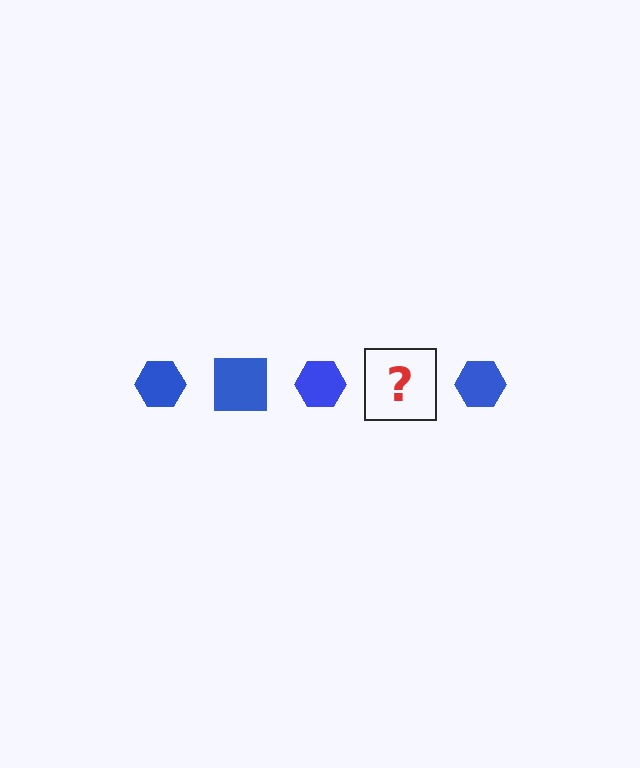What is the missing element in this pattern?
The missing element is a blue square.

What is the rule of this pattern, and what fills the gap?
The rule is that the pattern cycles through hexagon, square shapes in blue. The gap should be filled with a blue square.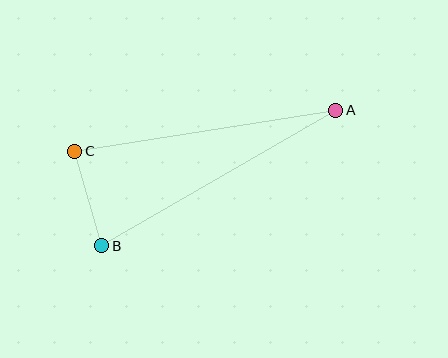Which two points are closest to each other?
Points B and C are closest to each other.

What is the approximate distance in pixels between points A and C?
The distance between A and C is approximately 264 pixels.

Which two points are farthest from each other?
Points A and B are farthest from each other.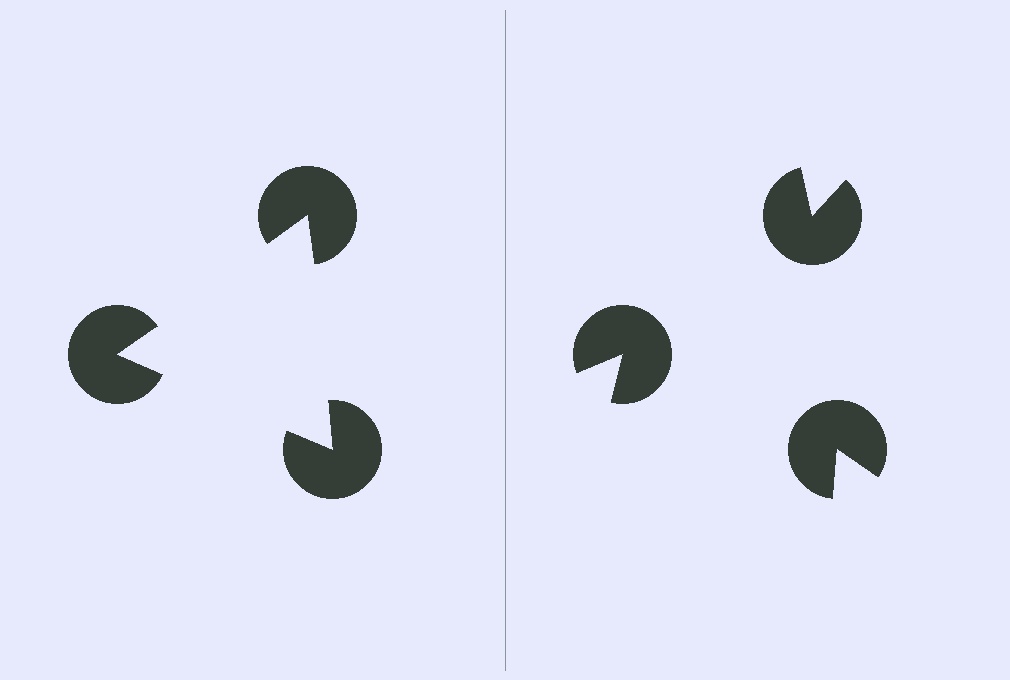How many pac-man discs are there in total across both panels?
6 — 3 on each side.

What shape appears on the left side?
An illusory triangle.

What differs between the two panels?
The pac-man discs are positioned identically on both sides; only the wedge orientations differ. On the left they align to a triangle; on the right they are misaligned.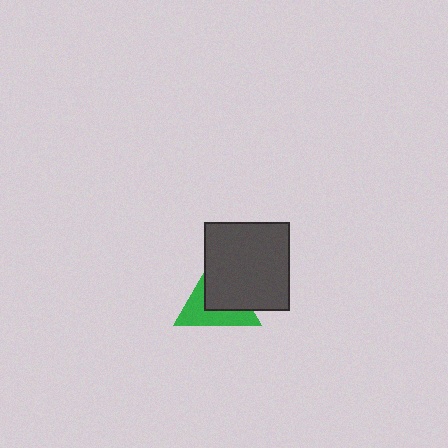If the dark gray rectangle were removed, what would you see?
You would see the complete green triangle.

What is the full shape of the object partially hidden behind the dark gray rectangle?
The partially hidden object is a green triangle.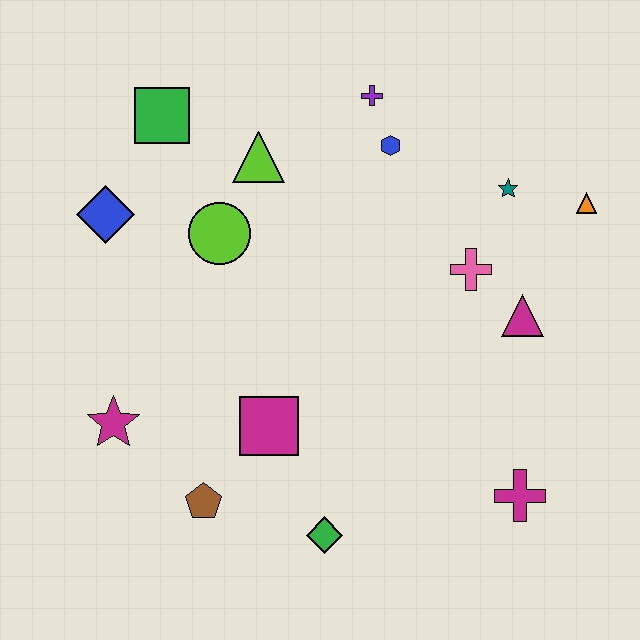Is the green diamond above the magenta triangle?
No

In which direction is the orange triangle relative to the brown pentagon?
The orange triangle is to the right of the brown pentagon.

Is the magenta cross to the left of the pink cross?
No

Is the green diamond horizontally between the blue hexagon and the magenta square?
Yes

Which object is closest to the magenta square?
The brown pentagon is closest to the magenta square.